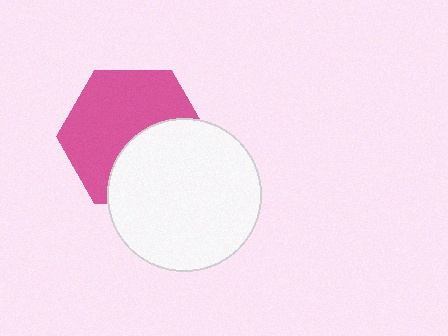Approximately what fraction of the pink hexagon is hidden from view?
Roughly 40% of the pink hexagon is hidden behind the white circle.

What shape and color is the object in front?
The object in front is a white circle.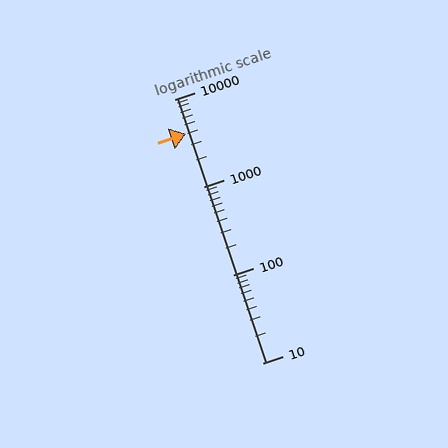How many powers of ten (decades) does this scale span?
The scale spans 3 decades, from 10 to 10000.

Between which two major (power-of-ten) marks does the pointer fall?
The pointer is between 1000 and 10000.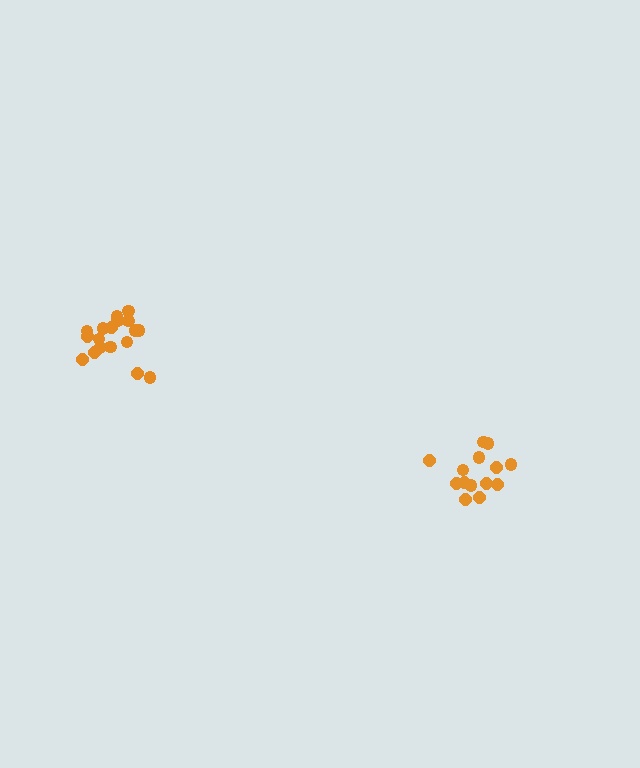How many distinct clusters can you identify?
There are 2 distinct clusters.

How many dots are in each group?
Group 1: 14 dots, Group 2: 18 dots (32 total).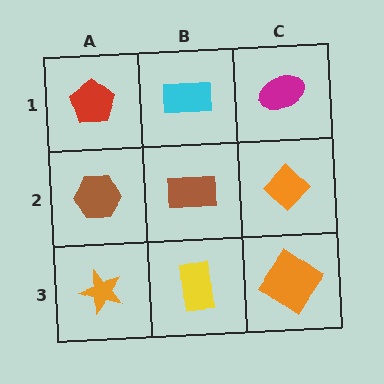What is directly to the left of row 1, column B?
A red pentagon.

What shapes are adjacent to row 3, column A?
A brown hexagon (row 2, column A), a yellow rectangle (row 3, column B).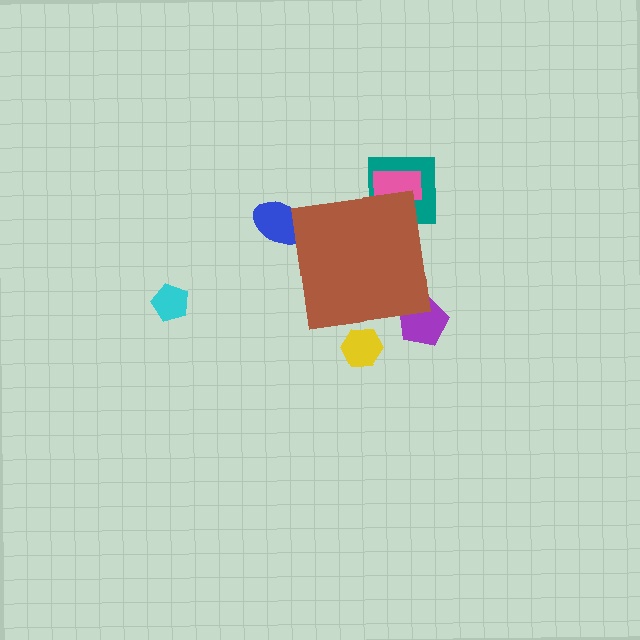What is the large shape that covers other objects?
A brown square.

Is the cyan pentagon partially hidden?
No, the cyan pentagon is fully visible.